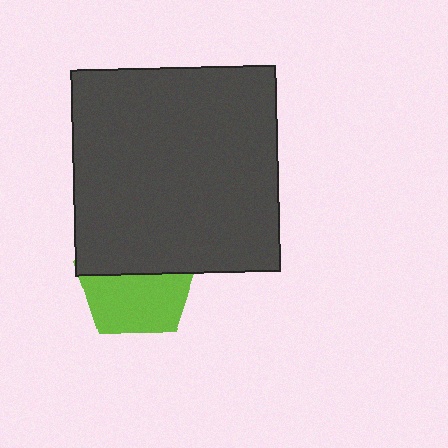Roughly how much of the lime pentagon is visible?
About half of it is visible (roughly 54%).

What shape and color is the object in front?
The object in front is a dark gray square.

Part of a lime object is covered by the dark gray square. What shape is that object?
It is a pentagon.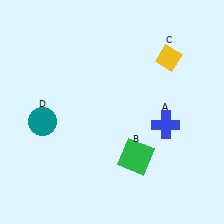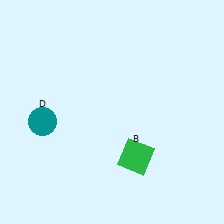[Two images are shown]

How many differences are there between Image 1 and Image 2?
There are 2 differences between the two images.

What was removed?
The blue cross (A), the yellow diamond (C) were removed in Image 2.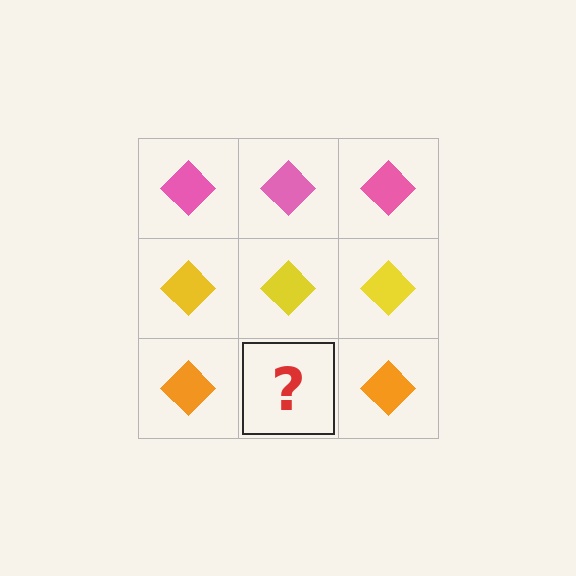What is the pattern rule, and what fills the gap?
The rule is that each row has a consistent color. The gap should be filled with an orange diamond.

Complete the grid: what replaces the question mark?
The question mark should be replaced with an orange diamond.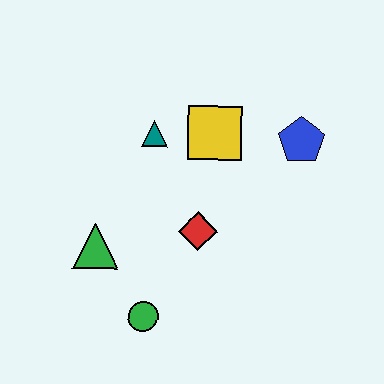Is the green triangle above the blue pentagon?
No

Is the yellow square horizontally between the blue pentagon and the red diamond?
Yes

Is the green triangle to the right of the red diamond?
No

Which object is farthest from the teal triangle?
The green circle is farthest from the teal triangle.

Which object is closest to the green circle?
The green triangle is closest to the green circle.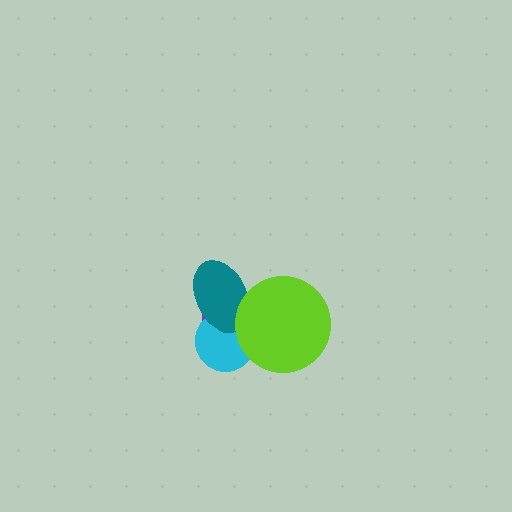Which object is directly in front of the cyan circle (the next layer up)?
The teal ellipse is directly in front of the cyan circle.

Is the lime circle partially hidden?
No, no other shape covers it.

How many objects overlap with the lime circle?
3 objects overlap with the lime circle.